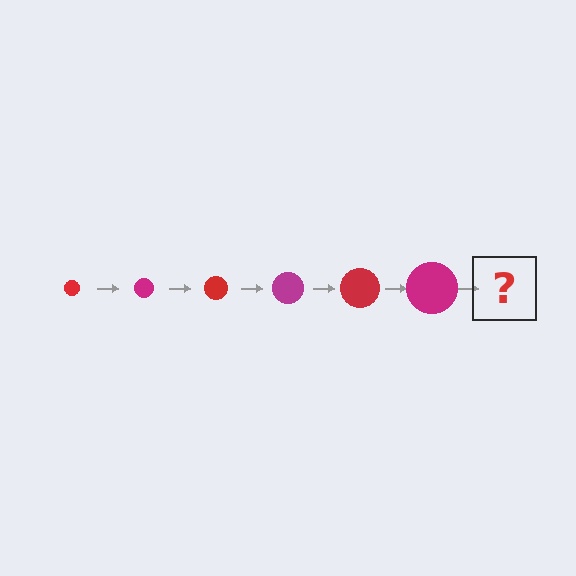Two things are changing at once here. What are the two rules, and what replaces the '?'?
The two rules are that the circle grows larger each step and the color cycles through red and magenta. The '?' should be a red circle, larger than the previous one.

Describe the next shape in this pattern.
It should be a red circle, larger than the previous one.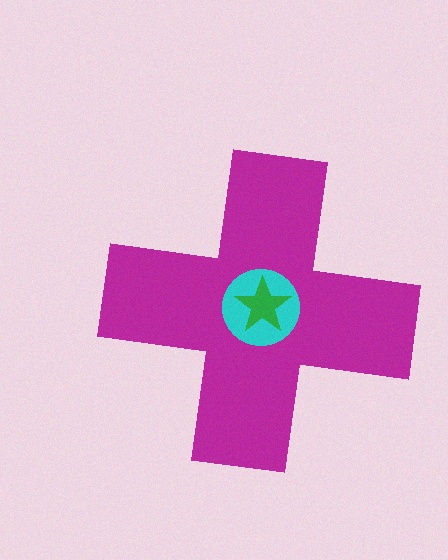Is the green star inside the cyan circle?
Yes.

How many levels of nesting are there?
3.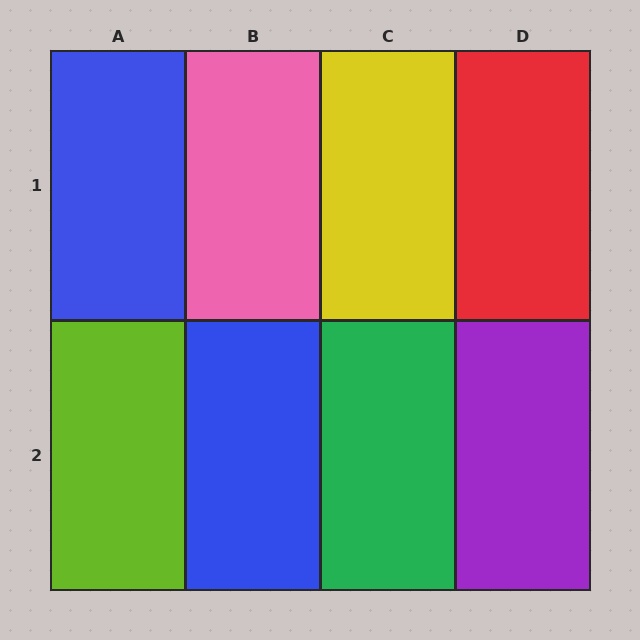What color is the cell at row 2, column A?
Lime.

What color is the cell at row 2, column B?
Blue.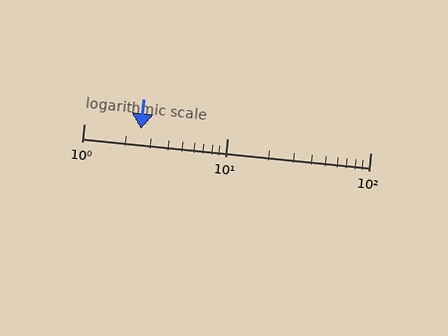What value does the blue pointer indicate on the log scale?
The pointer indicates approximately 2.5.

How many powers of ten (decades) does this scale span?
The scale spans 2 decades, from 1 to 100.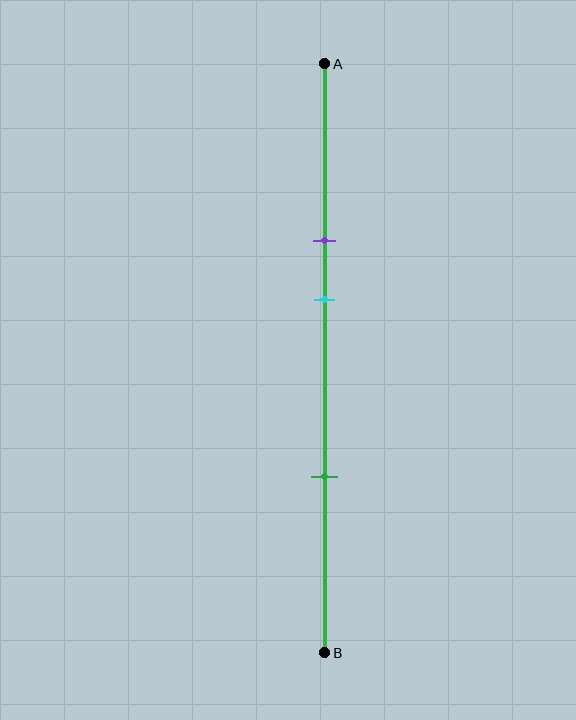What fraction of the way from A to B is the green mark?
The green mark is approximately 70% (0.7) of the way from A to B.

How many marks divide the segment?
There are 3 marks dividing the segment.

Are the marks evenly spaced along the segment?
No, the marks are not evenly spaced.